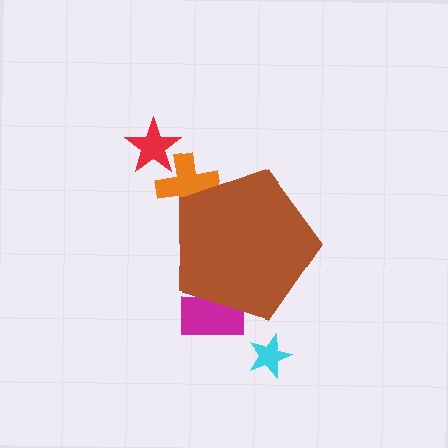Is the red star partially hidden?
No, the red star is fully visible.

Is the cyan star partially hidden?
No, the cyan star is fully visible.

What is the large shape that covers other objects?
A brown pentagon.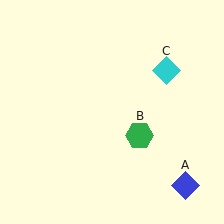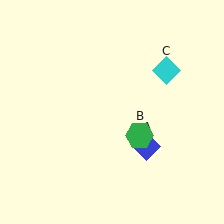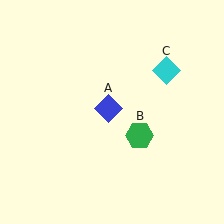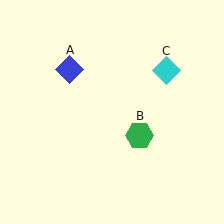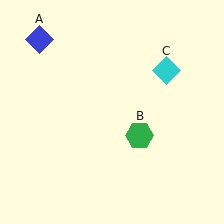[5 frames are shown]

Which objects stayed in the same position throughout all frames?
Green hexagon (object B) and cyan diamond (object C) remained stationary.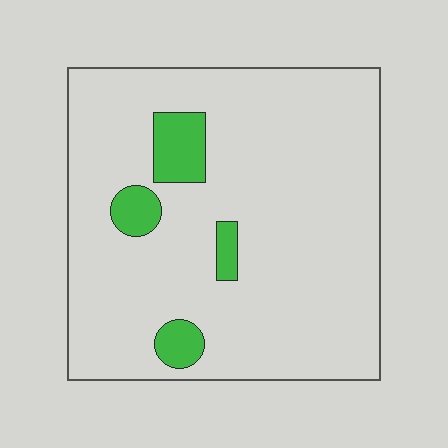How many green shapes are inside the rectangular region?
4.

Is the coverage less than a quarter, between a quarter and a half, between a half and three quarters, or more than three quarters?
Less than a quarter.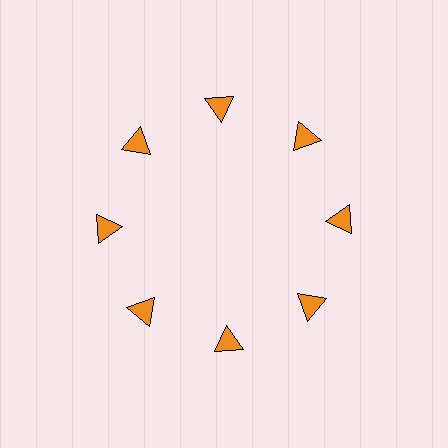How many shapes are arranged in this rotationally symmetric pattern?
There are 8 shapes, arranged in 8 groups of 1.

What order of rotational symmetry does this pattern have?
This pattern has 8-fold rotational symmetry.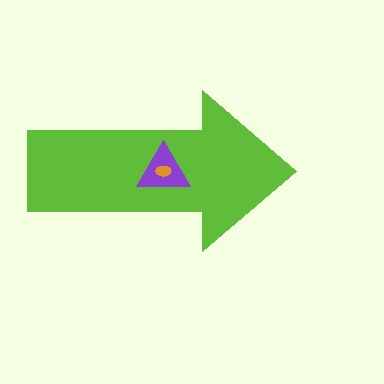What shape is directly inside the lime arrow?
The purple triangle.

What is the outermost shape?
The lime arrow.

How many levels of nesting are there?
3.